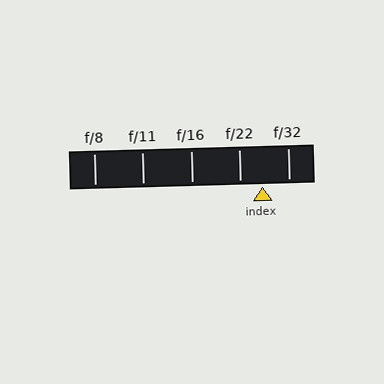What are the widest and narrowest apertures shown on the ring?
The widest aperture shown is f/8 and the narrowest is f/32.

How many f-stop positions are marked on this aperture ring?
There are 5 f-stop positions marked.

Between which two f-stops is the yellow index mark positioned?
The index mark is between f/22 and f/32.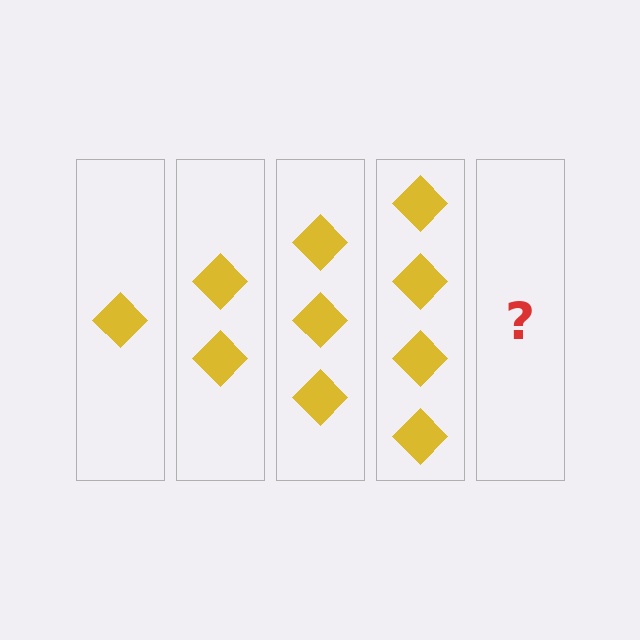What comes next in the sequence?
The next element should be 5 diamonds.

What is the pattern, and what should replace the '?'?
The pattern is that each step adds one more diamond. The '?' should be 5 diamonds.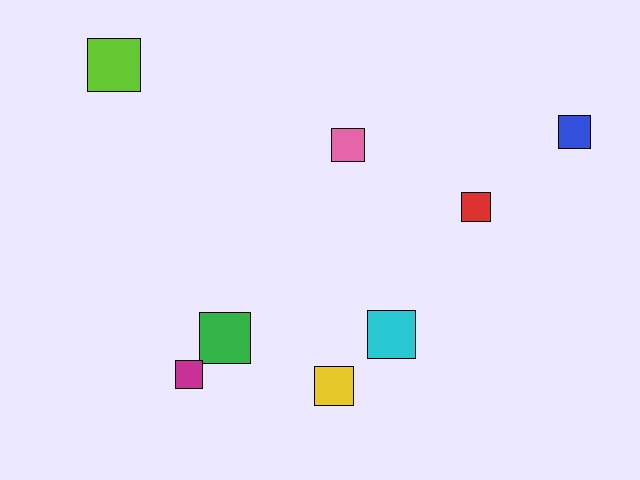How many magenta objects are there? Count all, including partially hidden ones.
There is 1 magenta object.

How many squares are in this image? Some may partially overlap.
There are 8 squares.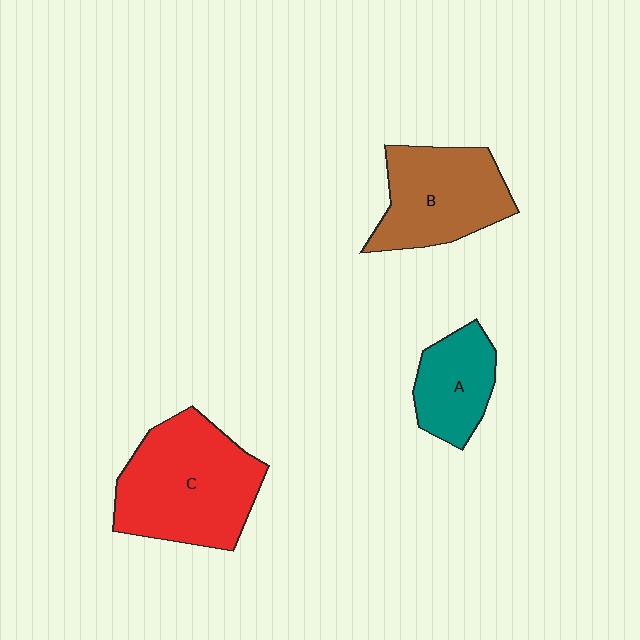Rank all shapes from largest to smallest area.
From largest to smallest: C (red), B (brown), A (teal).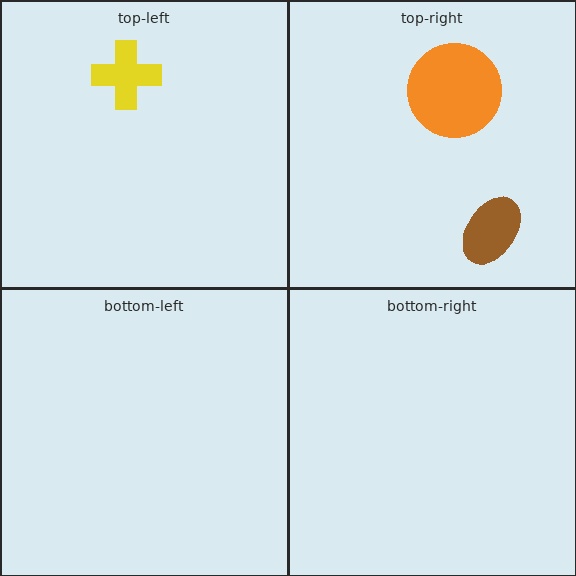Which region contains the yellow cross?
The top-left region.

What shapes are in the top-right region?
The brown ellipse, the orange circle.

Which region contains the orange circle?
The top-right region.